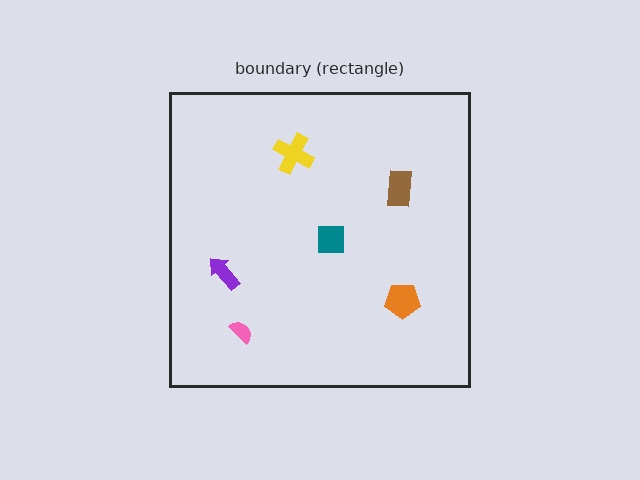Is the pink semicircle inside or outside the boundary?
Inside.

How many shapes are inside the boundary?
6 inside, 0 outside.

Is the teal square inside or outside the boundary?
Inside.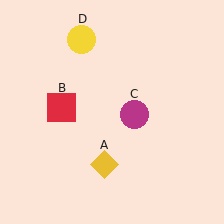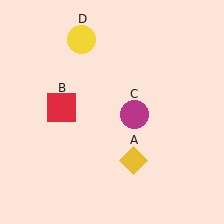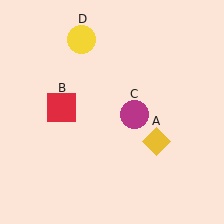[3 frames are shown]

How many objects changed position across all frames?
1 object changed position: yellow diamond (object A).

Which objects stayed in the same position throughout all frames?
Red square (object B) and magenta circle (object C) and yellow circle (object D) remained stationary.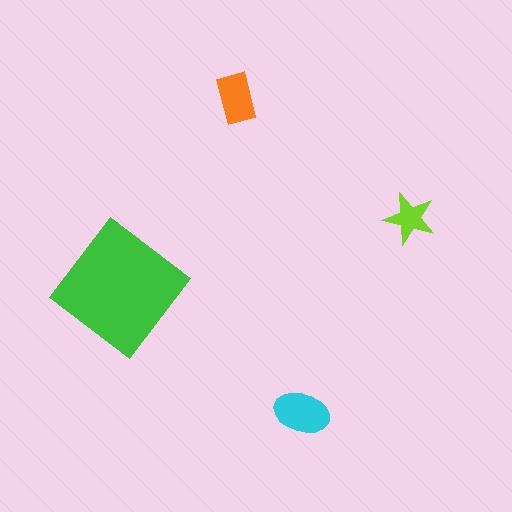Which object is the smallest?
The lime star.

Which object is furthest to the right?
The lime star is rightmost.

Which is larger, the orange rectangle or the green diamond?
The green diamond.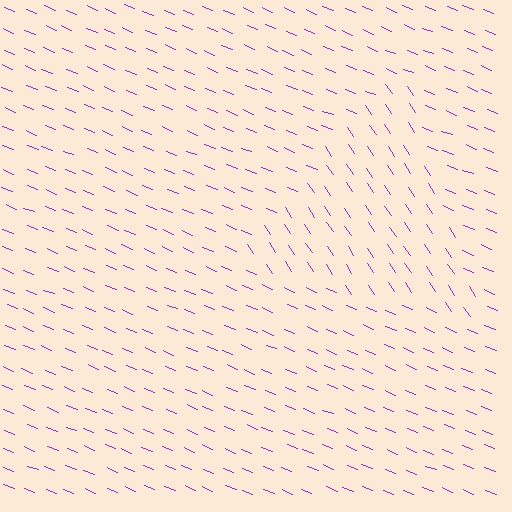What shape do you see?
I see a triangle.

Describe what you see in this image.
The image is filled with small purple line segments. A triangle region in the image has lines oriented differently from the surrounding lines, creating a visible texture boundary.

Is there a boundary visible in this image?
Yes, there is a texture boundary formed by a change in line orientation.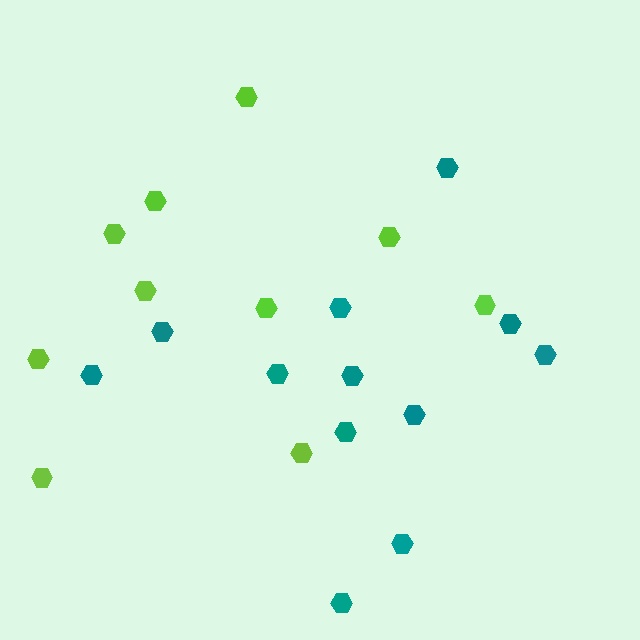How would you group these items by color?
There are 2 groups: one group of lime hexagons (10) and one group of teal hexagons (12).